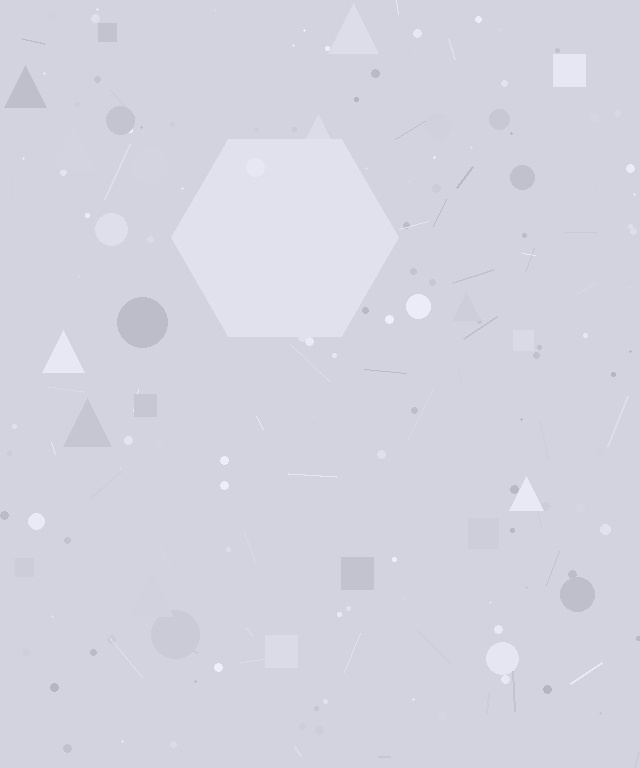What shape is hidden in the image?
A hexagon is hidden in the image.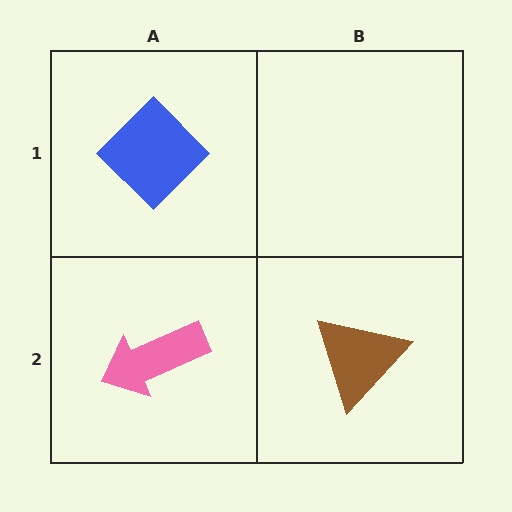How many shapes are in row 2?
2 shapes.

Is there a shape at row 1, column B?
No, that cell is empty.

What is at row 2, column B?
A brown triangle.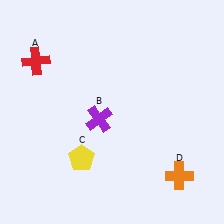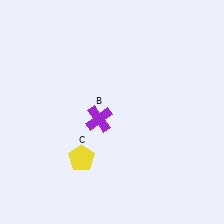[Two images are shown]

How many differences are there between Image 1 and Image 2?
There are 2 differences between the two images.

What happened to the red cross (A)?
The red cross (A) was removed in Image 2. It was in the top-left area of Image 1.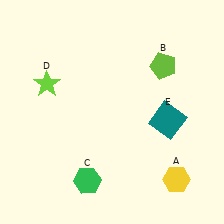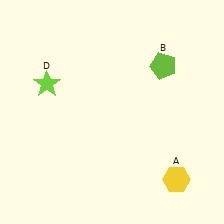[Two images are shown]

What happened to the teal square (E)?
The teal square (E) was removed in Image 2. It was in the bottom-right area of Image 1.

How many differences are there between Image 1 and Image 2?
There are 2 differences between the two images.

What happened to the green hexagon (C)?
The green hexagon (C) was removed in Image 2. It was in the bottom-left area of Image 1.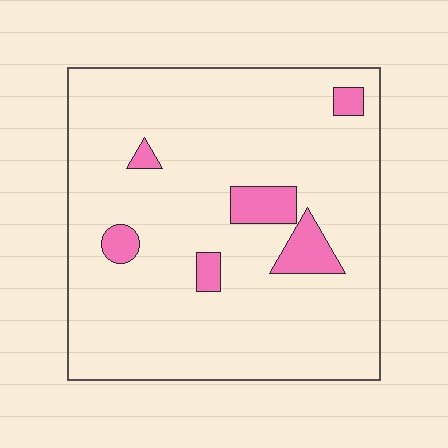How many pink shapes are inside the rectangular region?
6.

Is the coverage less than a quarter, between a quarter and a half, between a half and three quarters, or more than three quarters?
Less than a quarter.